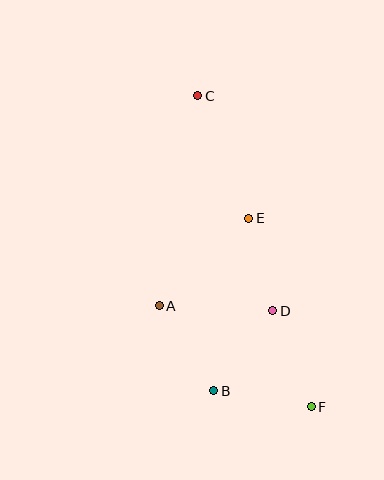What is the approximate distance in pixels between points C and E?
The distance between C and E is approximately 133 pixels.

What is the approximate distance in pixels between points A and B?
The distance between A and B is approximately 101 pixels.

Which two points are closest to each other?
Points D and E are closest to each other.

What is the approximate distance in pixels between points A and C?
The distance between A and C is approximately 214 pixels.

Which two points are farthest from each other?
Points C and F are farthest from each other.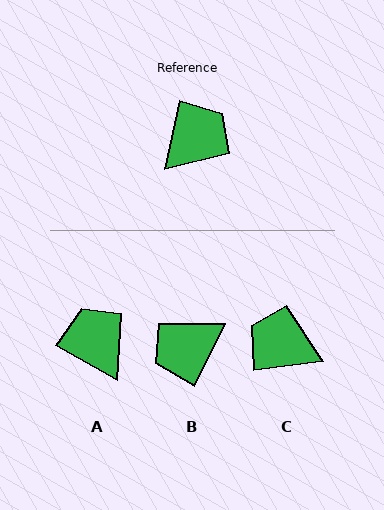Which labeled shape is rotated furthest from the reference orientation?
B, about 166 degrees away.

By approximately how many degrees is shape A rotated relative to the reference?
Approximately 72 degrees counter-clockwise.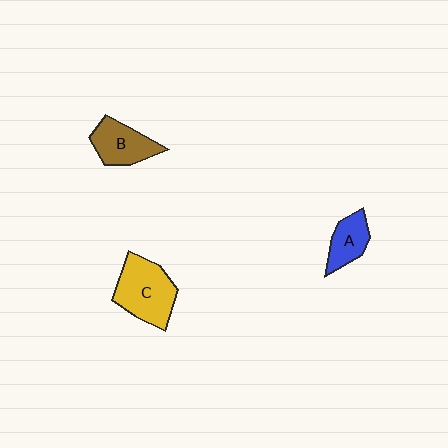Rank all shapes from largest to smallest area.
From largest to smallest: C (yellow), B (brown), A (blue).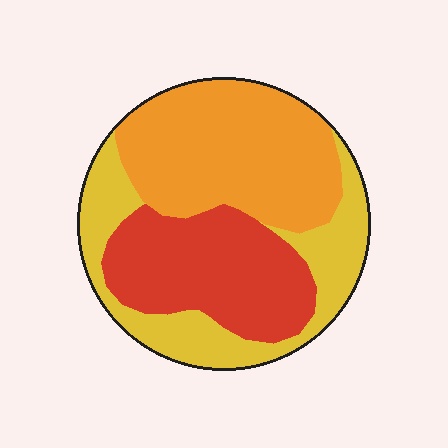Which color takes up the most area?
Orange, at roughly 40%.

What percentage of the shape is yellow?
Yellow takes up between a quarter and a half of the shape.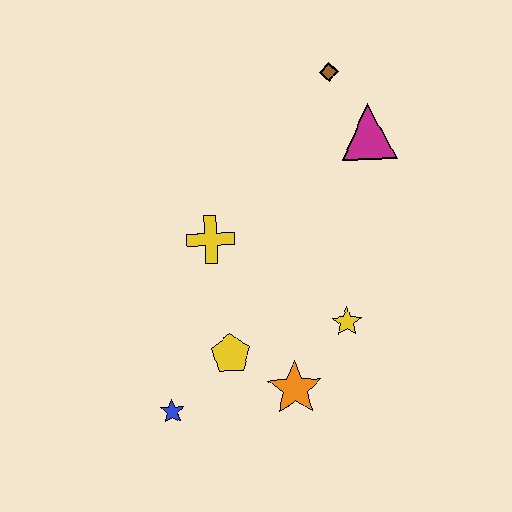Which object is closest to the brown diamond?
The magenta triangle is closest to the brown diamond.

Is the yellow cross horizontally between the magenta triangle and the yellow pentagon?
No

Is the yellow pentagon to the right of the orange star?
No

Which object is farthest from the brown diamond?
The blue star is farthest from the brown diamond.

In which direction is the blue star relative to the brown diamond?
The blue star is below the brown diamond.